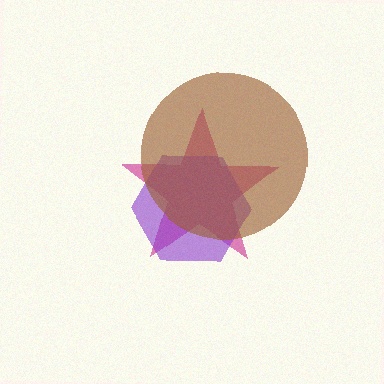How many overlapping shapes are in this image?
There are 3 overlapping shapes in the image.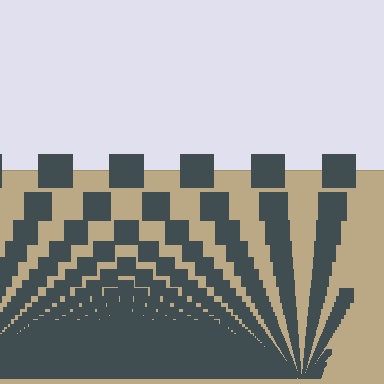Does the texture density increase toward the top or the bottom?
Density increases toward the bottom.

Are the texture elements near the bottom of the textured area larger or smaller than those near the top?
Smaller. The gradient is inverted — elements near the bottom are smaller and denser.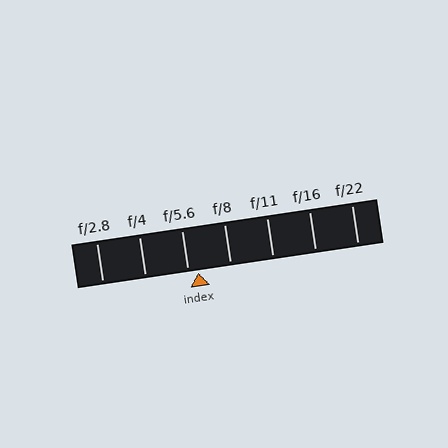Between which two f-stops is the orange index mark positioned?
The index mark is between f/5.6 and f/8.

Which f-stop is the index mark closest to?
The index mark is closest to f/5.6.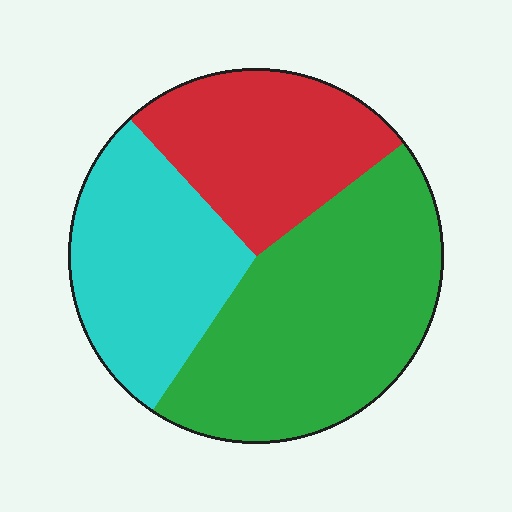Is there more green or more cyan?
Green.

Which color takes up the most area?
Green, at roughly 45%.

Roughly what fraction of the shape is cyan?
Cyan takes up about one quarter (1/4) of the shape.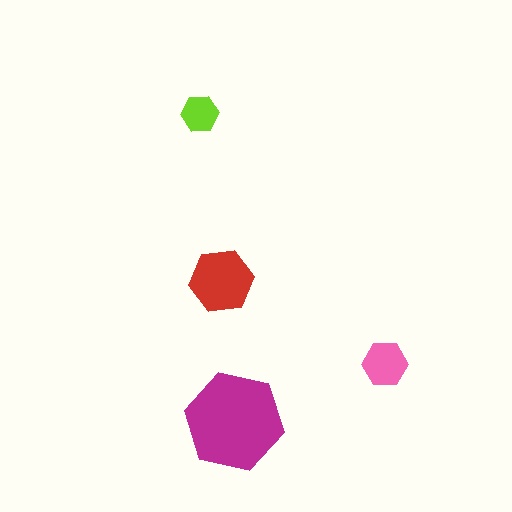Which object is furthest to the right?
The pink hexagon is rightmost.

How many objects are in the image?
There are 4 objects in the image.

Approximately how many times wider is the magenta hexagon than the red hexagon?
About 1.5 times wider.